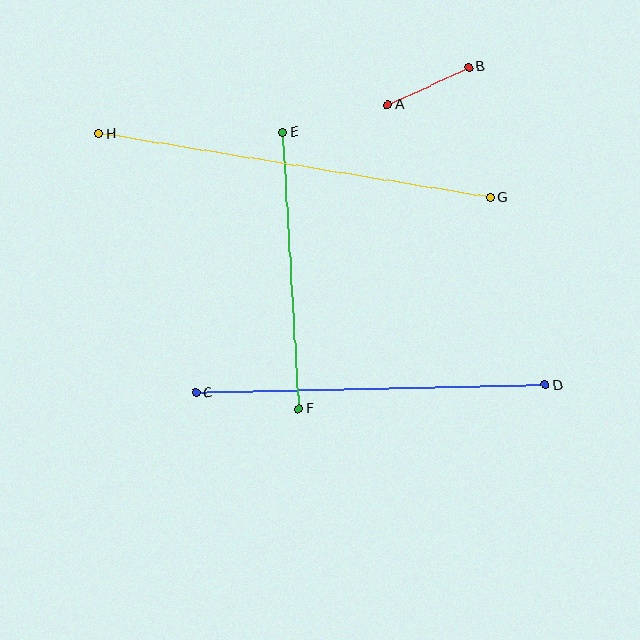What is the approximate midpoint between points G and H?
The midpoint is at approximately (295, 166) pixels.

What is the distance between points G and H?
The distance is approximately 397 pixels.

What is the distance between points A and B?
The distance is approximately 89 pixels.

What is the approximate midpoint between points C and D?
The midpoint is at approximately (371, 389) pixels.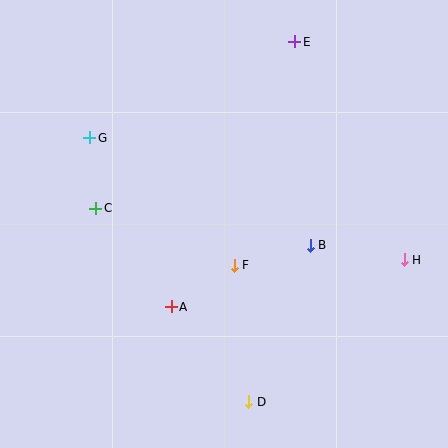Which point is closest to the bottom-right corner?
Point H is closest to the bottom-right corner.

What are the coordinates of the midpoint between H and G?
The midpoint between H and G is at (247, 199).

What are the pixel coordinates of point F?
Point F is at (234, 265).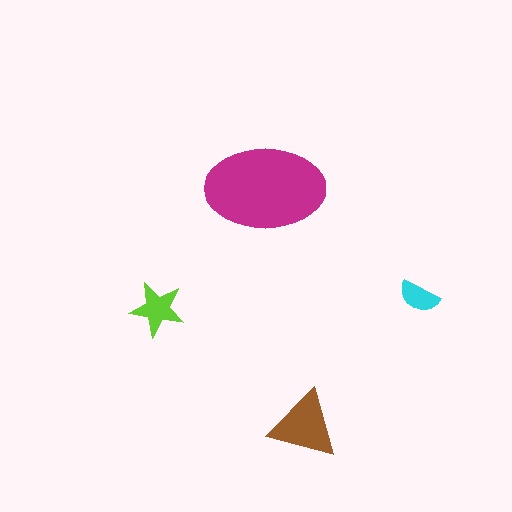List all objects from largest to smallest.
The magenta ellipse, the brown triangle, the lime star, the cyan semicircle.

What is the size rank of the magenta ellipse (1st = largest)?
1st.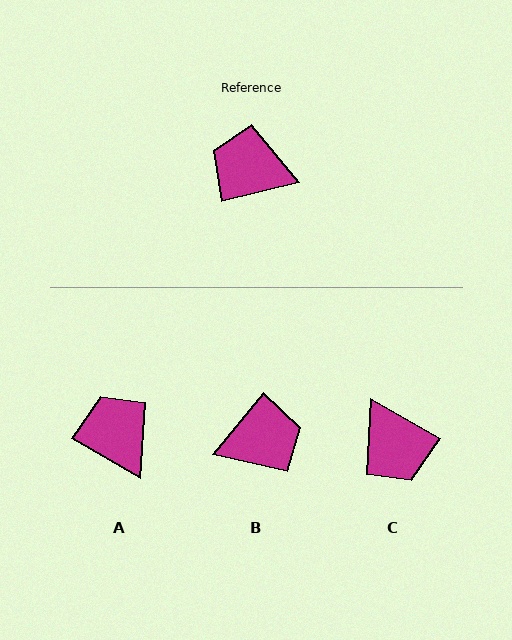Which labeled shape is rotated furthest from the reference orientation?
B, about 143 degrees away.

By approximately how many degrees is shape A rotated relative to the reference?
Approximately 43 degrees clockwise.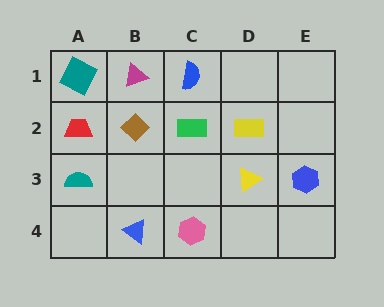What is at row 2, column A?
A red trapezoid.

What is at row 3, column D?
A yellow triangle.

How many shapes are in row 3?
3 shapes.